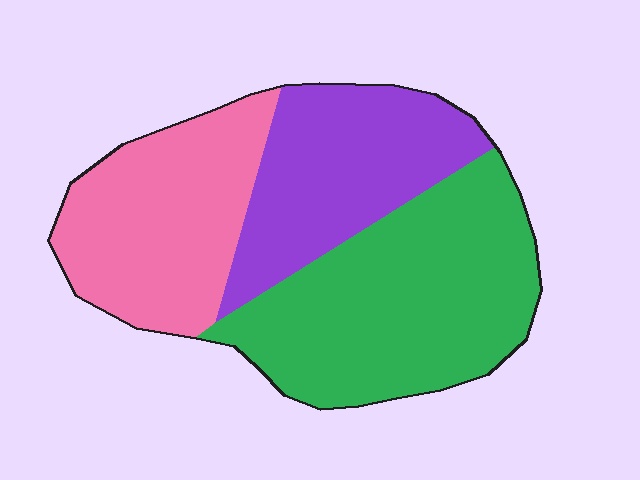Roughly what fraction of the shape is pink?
Pink takes up about one third (1/3) of the shape.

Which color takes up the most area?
Green, at roughly 45%.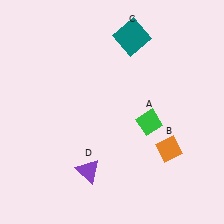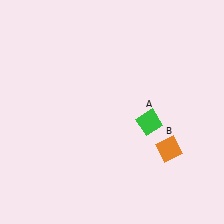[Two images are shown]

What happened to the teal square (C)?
The teal square (C) was removed in Image 2. It was in the top-right area of Image 1.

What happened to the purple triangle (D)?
The purple triangle (D) was removed in Image 2. It was in the bottom-left area of Image 1.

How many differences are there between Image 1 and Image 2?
There are 2 differences between the two images.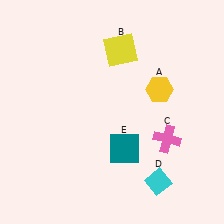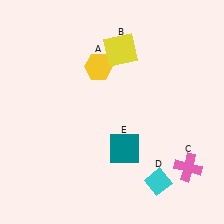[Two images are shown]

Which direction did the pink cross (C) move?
The pink cross (C) moved down.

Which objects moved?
The objects that moved are: the yellow hexagon (A), the pink cross (C).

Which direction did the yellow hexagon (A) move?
The yellow hexagon (A) moved left.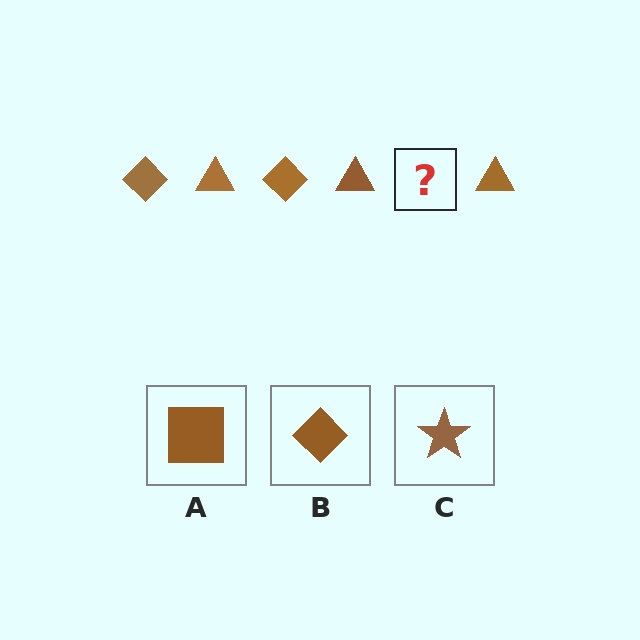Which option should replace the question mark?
Option B.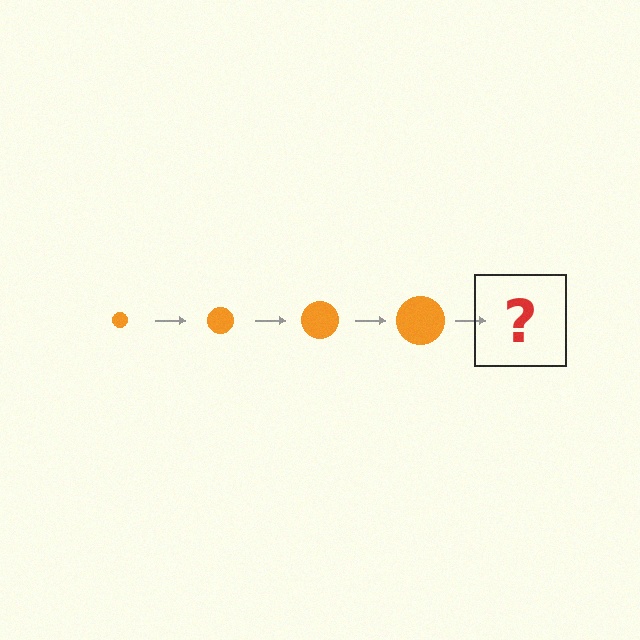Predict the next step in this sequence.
The next step is an orange circle, larger than the previous one.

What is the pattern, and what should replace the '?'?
The pattern is that the circle gets progressively larger each step. The '?' should be an orange circle, larger than the previous one.